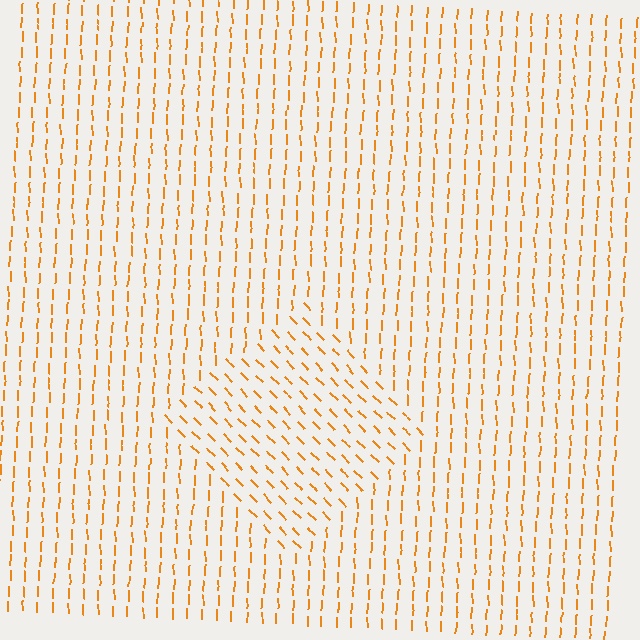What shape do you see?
I see a diamond.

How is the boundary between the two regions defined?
The boundary is defined purely by a change in line orientation (approximately 45 degrees difference). All lines are the same color and thickness.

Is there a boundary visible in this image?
Yes, there is a texture boundary formed by a change in line orientation.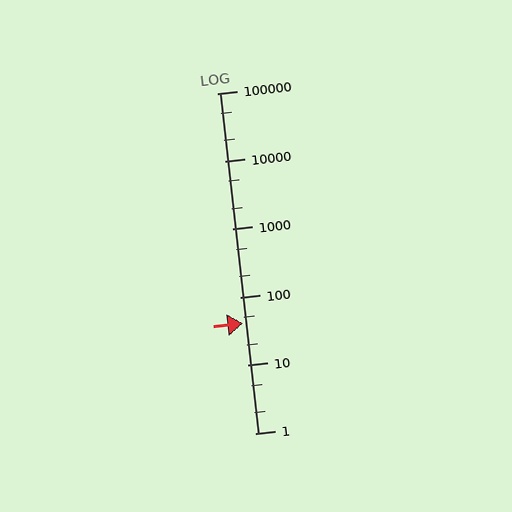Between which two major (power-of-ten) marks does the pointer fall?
The pointer is between 10 and 100.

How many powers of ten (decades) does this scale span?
The scale spans 5 decades, from 1 to 100000.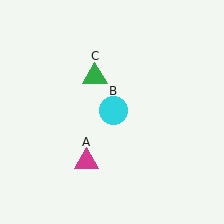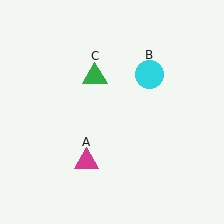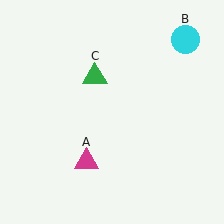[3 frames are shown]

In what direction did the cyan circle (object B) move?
The cyan circle (object B) moved up and to the right.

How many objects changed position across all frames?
1 object changed position: cyan circle (object B).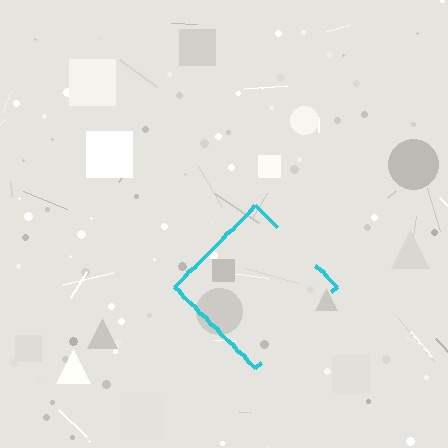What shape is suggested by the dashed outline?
The dashed outline suggests a diamond.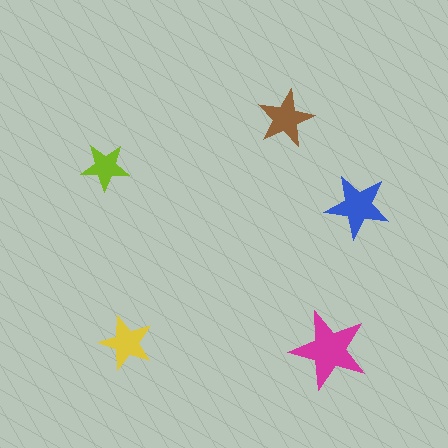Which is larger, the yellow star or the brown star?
The brown one.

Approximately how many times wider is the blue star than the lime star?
About 1.5 times wider.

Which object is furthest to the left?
The lime star is leftmost.